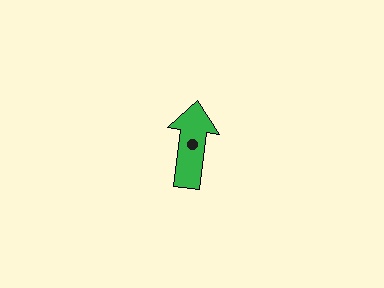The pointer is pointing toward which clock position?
Roughly 12 o'clock.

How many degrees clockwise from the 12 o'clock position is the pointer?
Approximately 7 degrees.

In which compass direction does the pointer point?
North.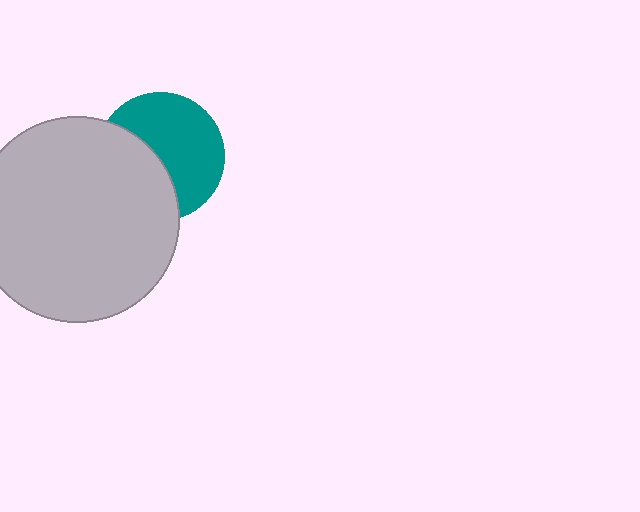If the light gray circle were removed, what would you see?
You would see the complete teal circle.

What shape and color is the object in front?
The object in front is a light gray circle.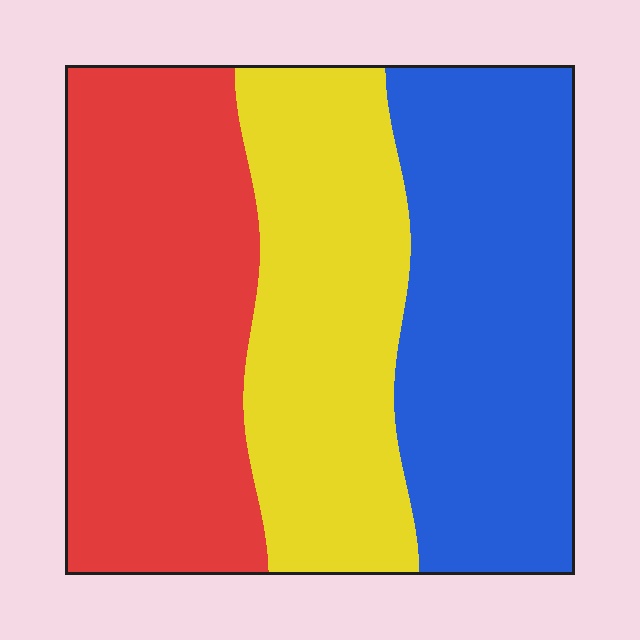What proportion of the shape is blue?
Blue covers around 35% of the shape.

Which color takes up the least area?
Yellow, at roughly 30%.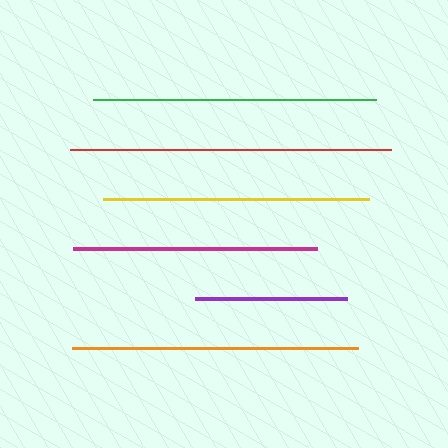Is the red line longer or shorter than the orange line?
The red line is longer than the orange line.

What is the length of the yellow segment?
The yellow segment is approximately 265 pixels long.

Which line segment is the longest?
The red line is the longest at approximately 321 pixels.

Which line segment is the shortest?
The purple line is the shortest at approximately 153 pixels.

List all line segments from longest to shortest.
From longest to shortest: red, orange, green, yellow, magenta, purple.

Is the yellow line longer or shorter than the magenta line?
The yellow line is longer than the magenta line.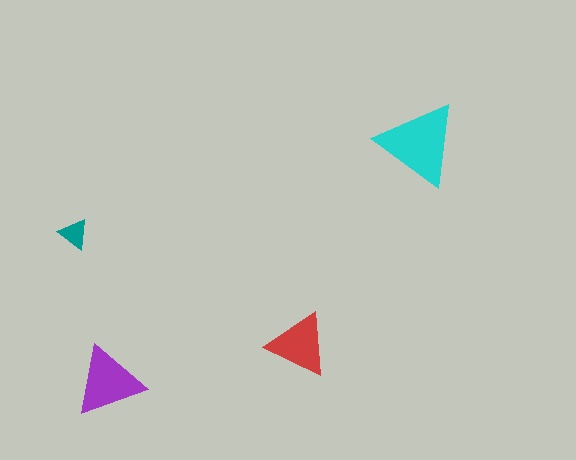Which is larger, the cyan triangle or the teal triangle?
The cyan one.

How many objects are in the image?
There are 4 objects in the image.